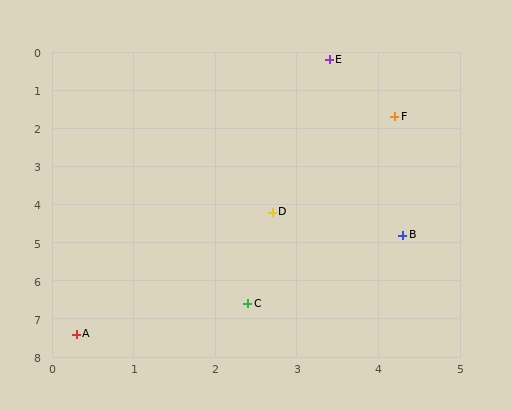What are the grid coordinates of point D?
Point D is at approximately (2.7, 4.2).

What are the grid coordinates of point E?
Point E is at approximately (3.4, 0.2).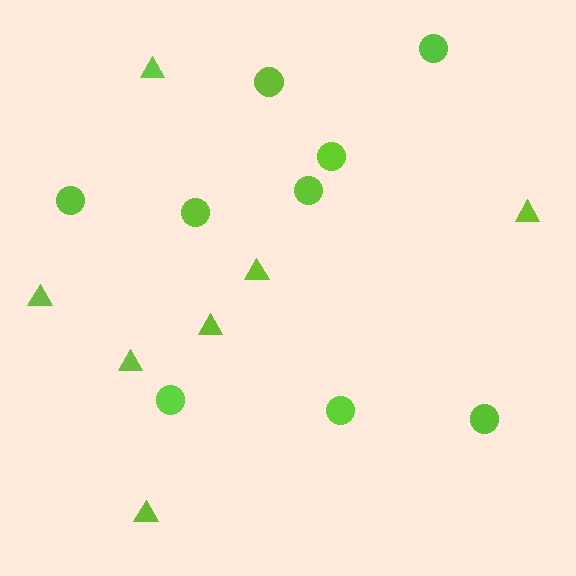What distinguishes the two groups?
There are 2 groups: one group of circles (9) and one group of triangles (7).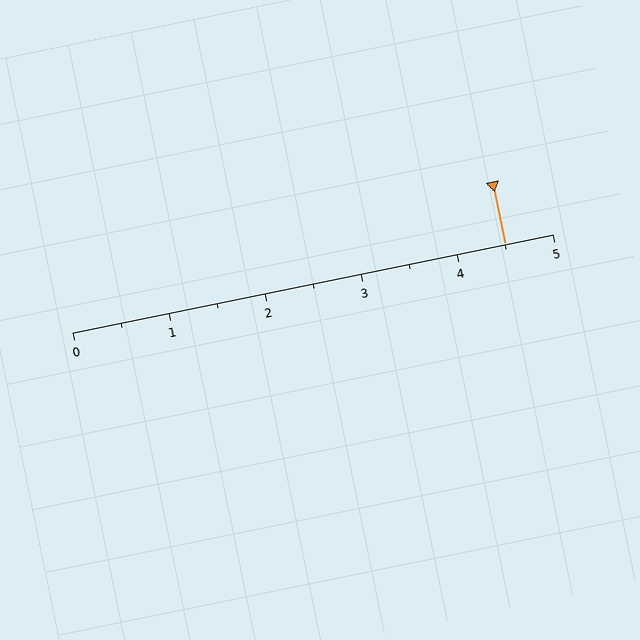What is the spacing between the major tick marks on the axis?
The major ticks are spaced 1 apart.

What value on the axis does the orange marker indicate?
The marker indicates approximately 4.5.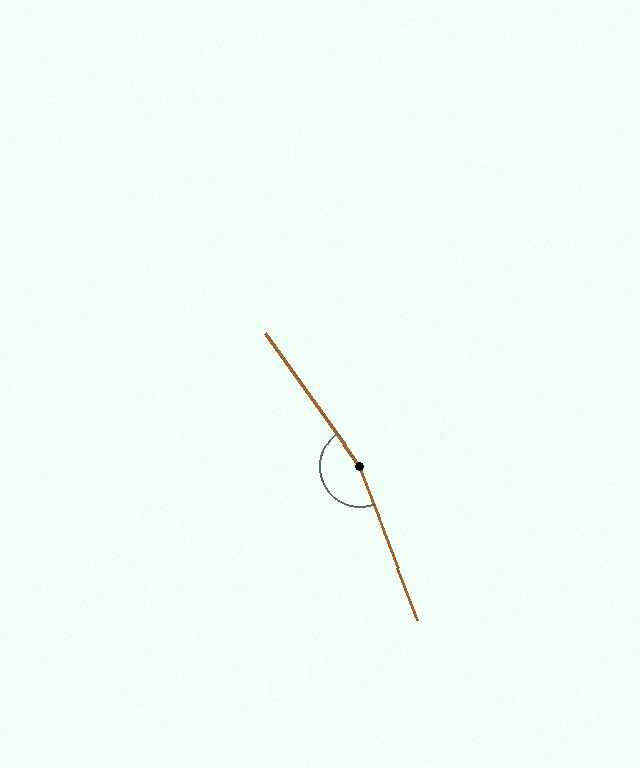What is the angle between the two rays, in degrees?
Approximately 165 degrees.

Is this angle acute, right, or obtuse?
It is obtuse.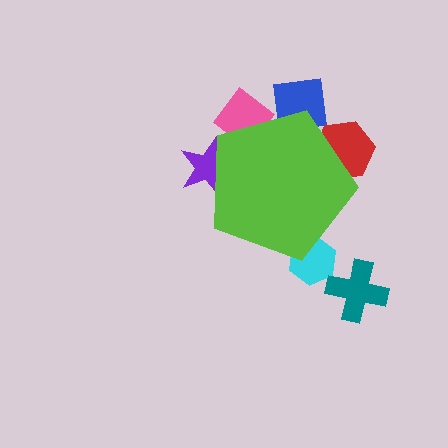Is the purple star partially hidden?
Yes, the purple star is partially hidden behind the lime pentagon.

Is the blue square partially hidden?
Yes, the blue square is partially hidden behind the lime pentagon.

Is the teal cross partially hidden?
No, the teal cross is fully visible.